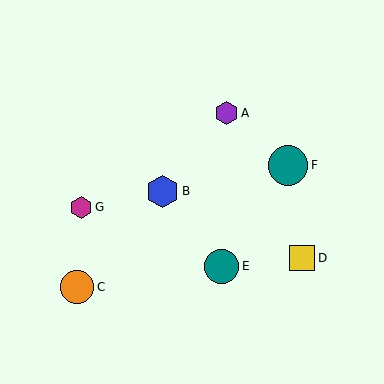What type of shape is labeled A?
Shape A is a purple hexagon.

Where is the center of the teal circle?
The center of the teal circle is at (222, 267).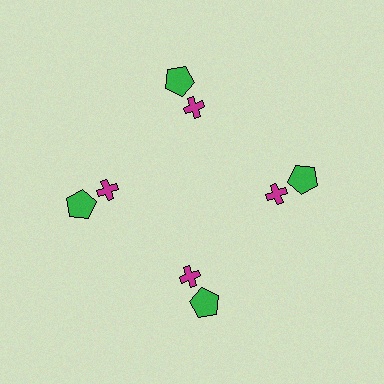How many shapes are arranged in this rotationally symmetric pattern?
There are 8 shapes, arranged in 4 groups of 2.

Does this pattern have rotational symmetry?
Yes, this pattern has 4-fold rotational symmetry. It looks the same after rotating 90 degrees around the center.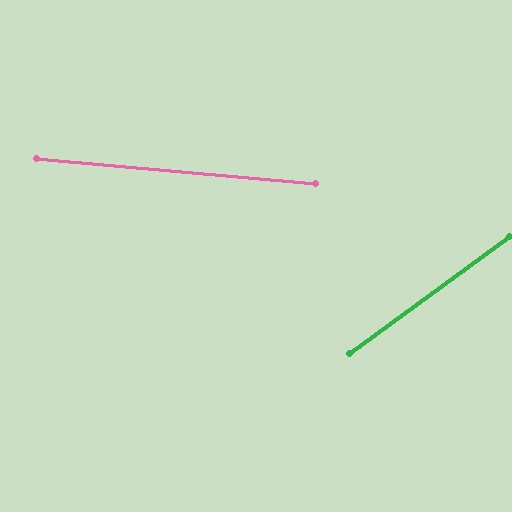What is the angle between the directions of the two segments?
Approximately 41 degrees.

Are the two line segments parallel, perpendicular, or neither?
Neither parallel nor perpendicular — they differ by about 41°.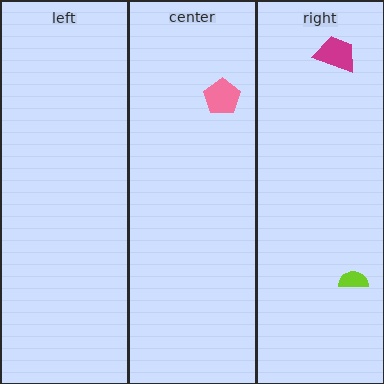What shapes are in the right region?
The lime semicircle, the magenta trapezoid.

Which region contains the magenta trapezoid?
The right region.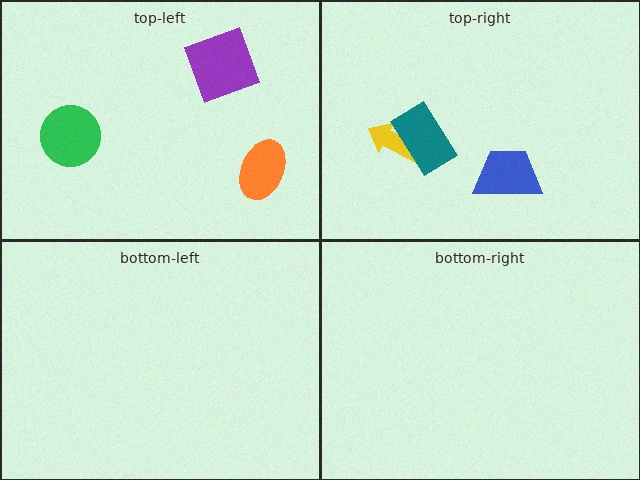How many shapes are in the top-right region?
3.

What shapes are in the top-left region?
The orange ellipse, the purple diamond, the green circle.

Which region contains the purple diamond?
The top-left region.